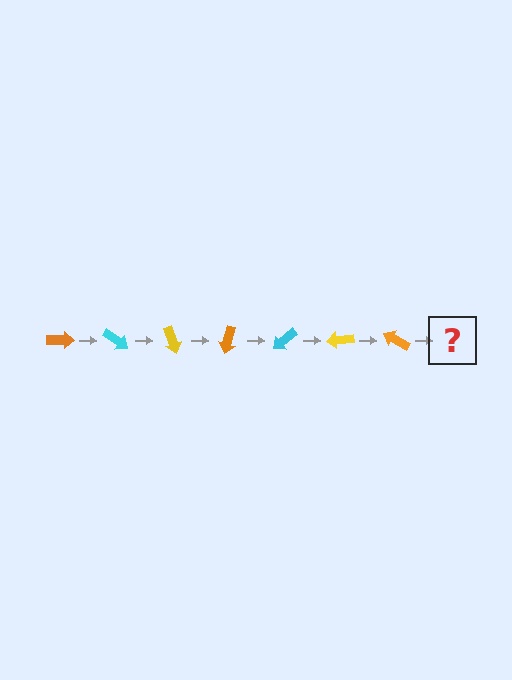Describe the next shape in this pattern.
It should be a cyan arrow, rotated 245 degrees from the start.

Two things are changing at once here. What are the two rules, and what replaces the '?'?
The two rules are that it rotates 35 degrees each step and the color cycles through orange, cyan, and yellow. The '?' should be a cyan arrow, rotated 245 degrees from the start.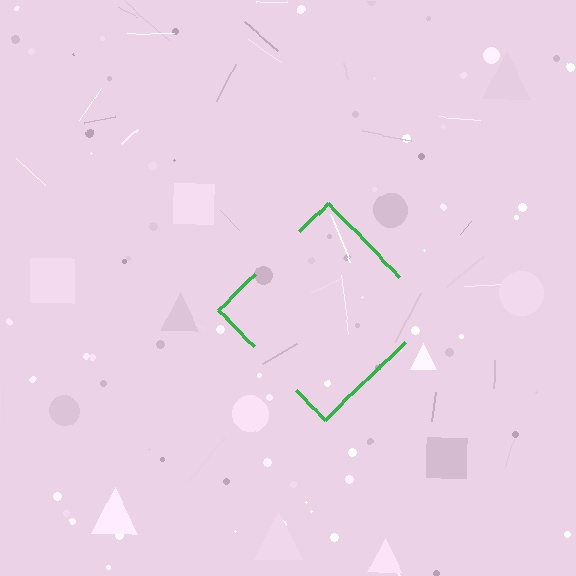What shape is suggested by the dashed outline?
The dashed outline suggests a diamond.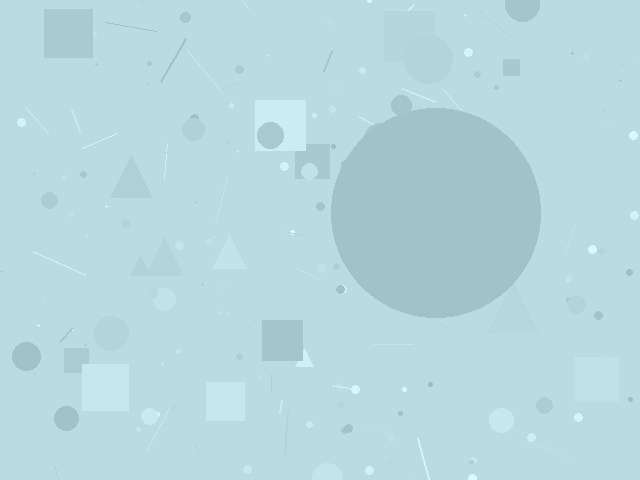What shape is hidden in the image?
A circle is hidden in the image.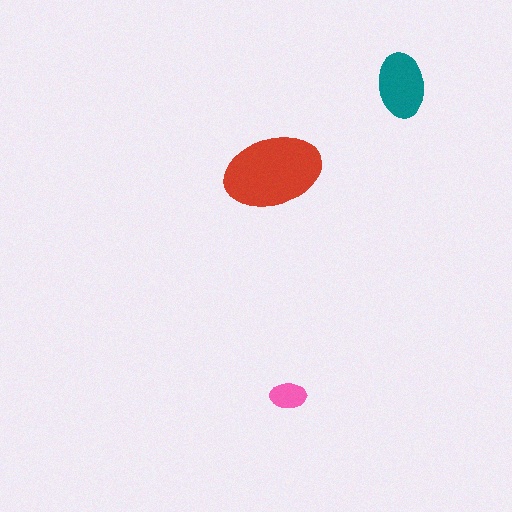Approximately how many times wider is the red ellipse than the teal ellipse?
About 1.5 times wider.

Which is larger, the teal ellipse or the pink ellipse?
The teal one.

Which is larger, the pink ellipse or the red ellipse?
The red one.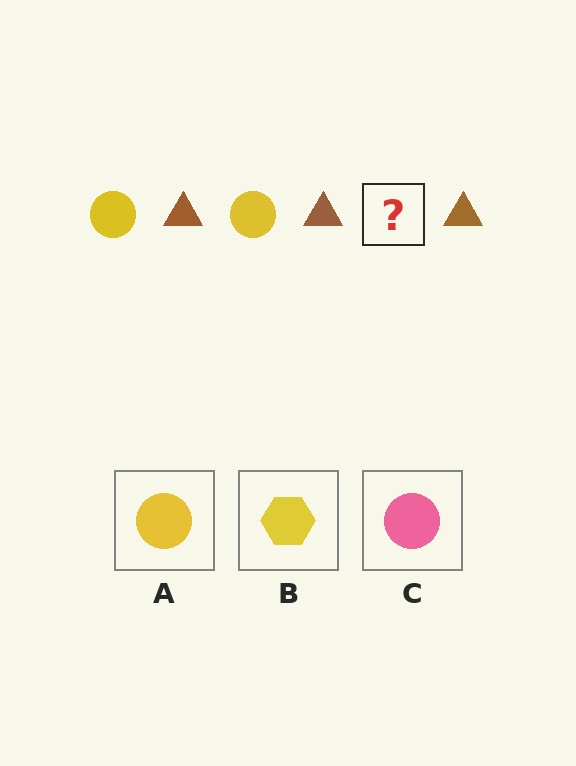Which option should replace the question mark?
Option A.